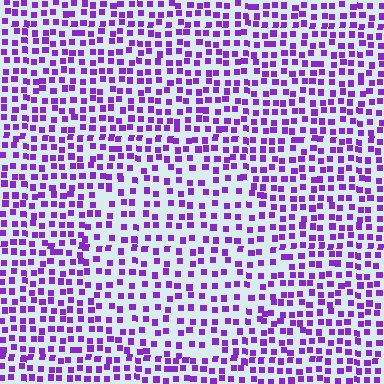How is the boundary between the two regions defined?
The boundary is defined by a change in element density (approximately 1.5x ratio). All elements are the same color, size, and shape.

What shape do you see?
I see a circle.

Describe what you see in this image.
The image contains small purple elements arranged at two different densities. A circle-shaped region is visible where the elements are less densely packed than the surrounding area.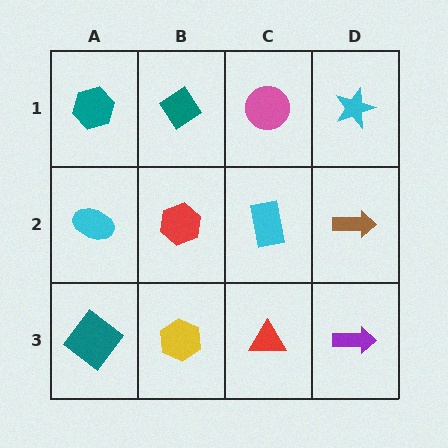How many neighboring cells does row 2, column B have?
4.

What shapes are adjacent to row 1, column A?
A cyan ellipse (row 2, column A), a teal diamond (row 1, column B).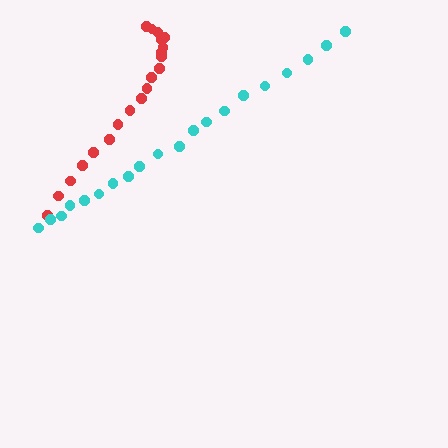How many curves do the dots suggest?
There are 2 distinct paths.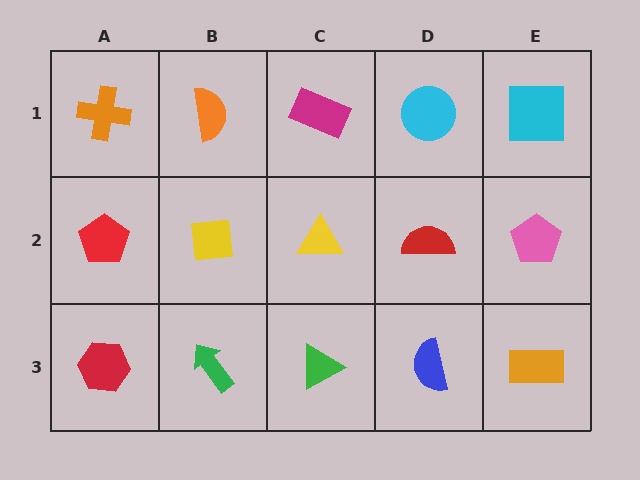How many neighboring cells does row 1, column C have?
3.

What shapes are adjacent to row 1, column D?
A red semicircle (row 2, column D), a magenta rectangle (row 1, column C), a cyan square (row 1, column E).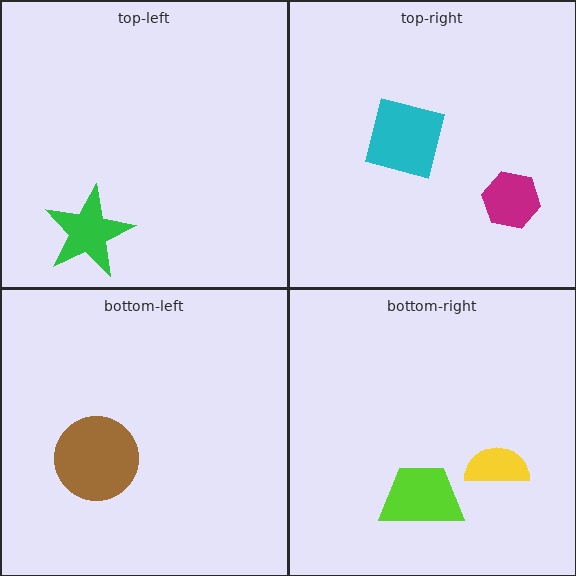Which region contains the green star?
The top-left region.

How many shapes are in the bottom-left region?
1.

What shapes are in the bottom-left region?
The brown circle.